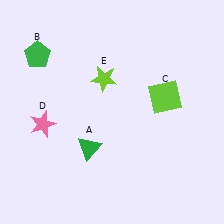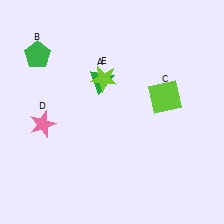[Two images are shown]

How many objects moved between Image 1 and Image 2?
1 object moved between the two images.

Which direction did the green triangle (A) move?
The green triangle (A) moved up.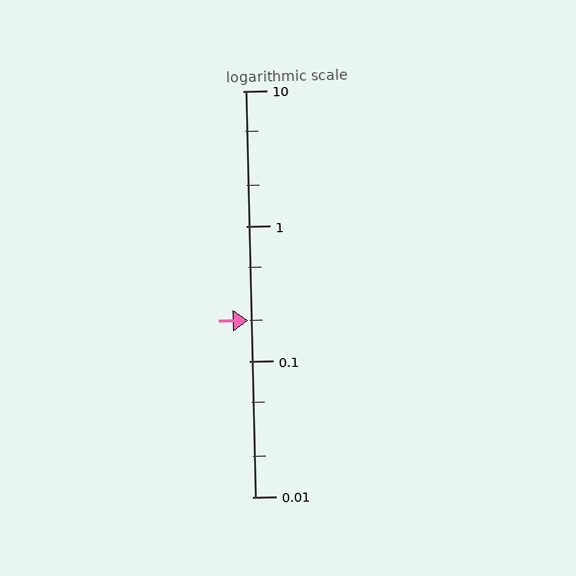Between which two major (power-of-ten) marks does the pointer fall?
The pointer is between 0.1 and 1.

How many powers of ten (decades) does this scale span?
The scale spans 3 decades, from 0.01 to 10.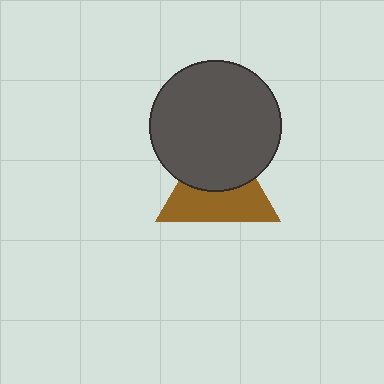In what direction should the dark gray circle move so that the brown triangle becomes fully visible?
The dark gray circle should move up. That is the shortest direction to clear the overlap and leave the brown triangle fully visible.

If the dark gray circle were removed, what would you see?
You would see the complete brown triangle.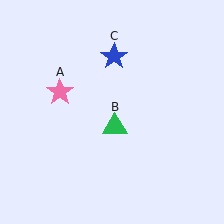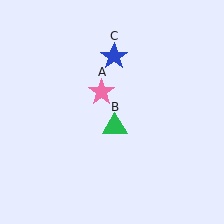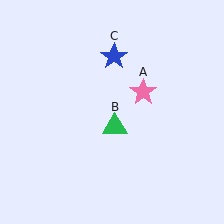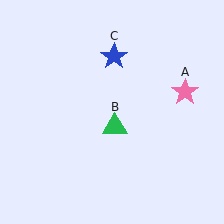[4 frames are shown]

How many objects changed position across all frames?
1 object changed position: pink star (object A).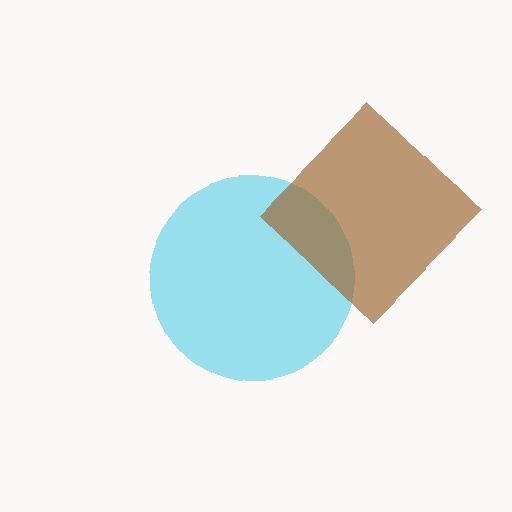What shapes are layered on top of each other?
The layered shapes are: a cyan circle, a brown diamond.